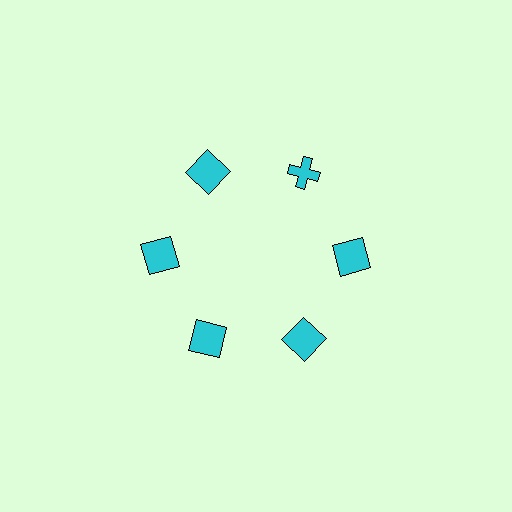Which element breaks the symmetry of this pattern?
The cyan cross at roughly the 1 o'clock position breaks the symmetry. All other shapes are cyan squares.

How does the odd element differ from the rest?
It has a different shape: cross instead of square.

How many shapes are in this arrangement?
There are 6 shapes arranged in a ring pattern.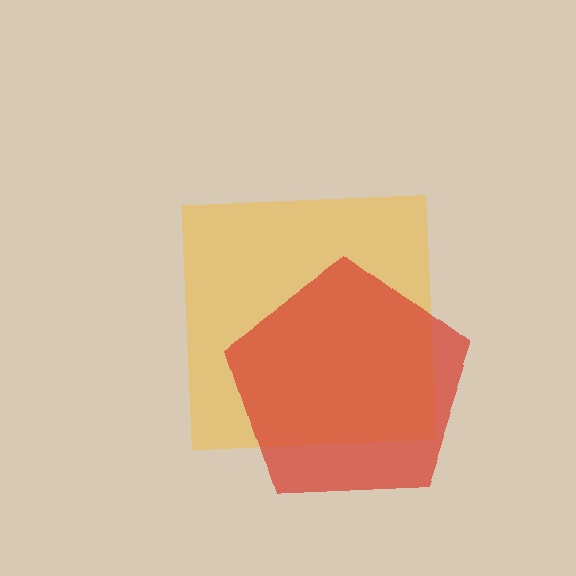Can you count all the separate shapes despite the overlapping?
Yes, there are 2 separate shapes.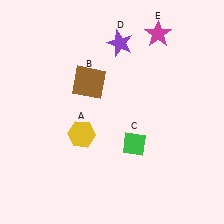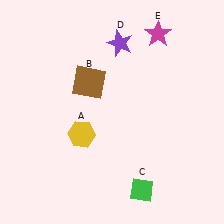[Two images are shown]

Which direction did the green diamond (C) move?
The green diamond (C) moved down.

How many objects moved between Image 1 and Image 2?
1 object moved between the two images.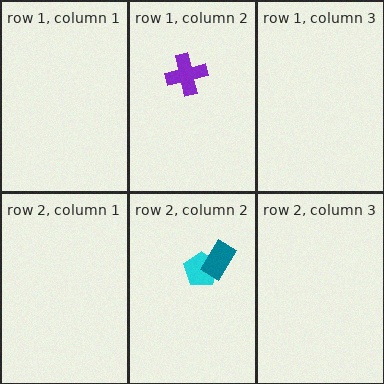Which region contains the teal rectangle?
The row 2, column 2 region.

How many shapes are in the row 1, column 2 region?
1.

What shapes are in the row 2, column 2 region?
The cyan pentagon, the teal rectangle.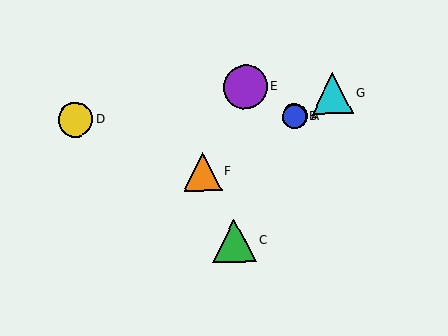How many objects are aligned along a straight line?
4 objects (A, B, F, G) are aligned along a straight line.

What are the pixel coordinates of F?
Object F is at (202, 172).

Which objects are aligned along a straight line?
Objects A, B, F, G are aligned along a straight line.